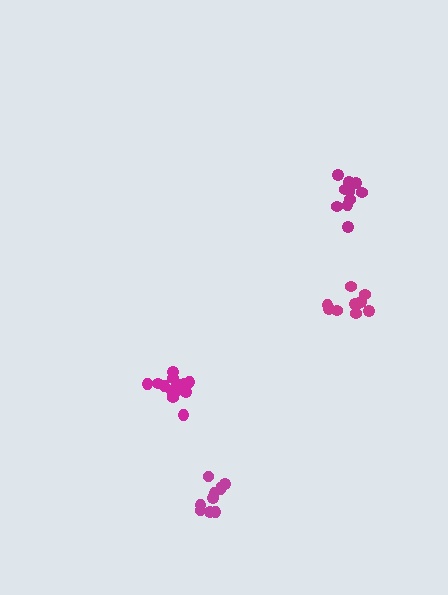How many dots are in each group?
Group 1: 16 dots, Group 2: 10 dots, Group 3: 10 dots, Group 4: 10 dots (46 total).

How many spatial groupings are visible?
There are 4 spatial groupings.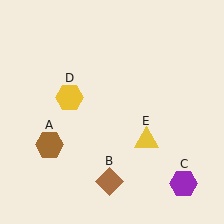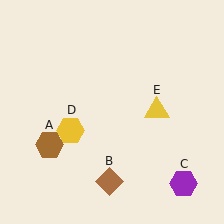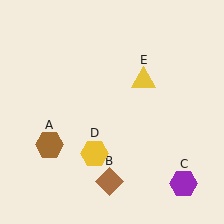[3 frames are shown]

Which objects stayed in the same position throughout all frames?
Brown hexagon (object A) and brown diamond (object B) and purple hexagon (object C) remained stationary.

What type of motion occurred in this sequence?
The yellow hexagon (object D), yellow triangle (object E) rotated counterclockwise around the center of the scene.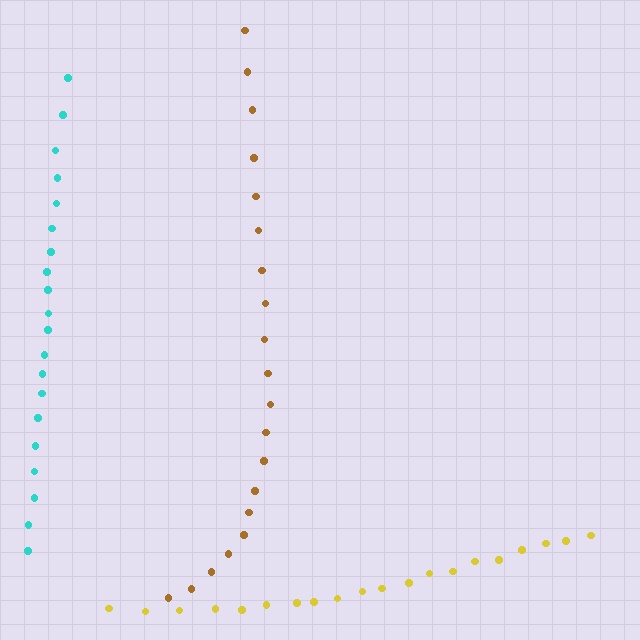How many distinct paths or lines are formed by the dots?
There are 3 distinct paths.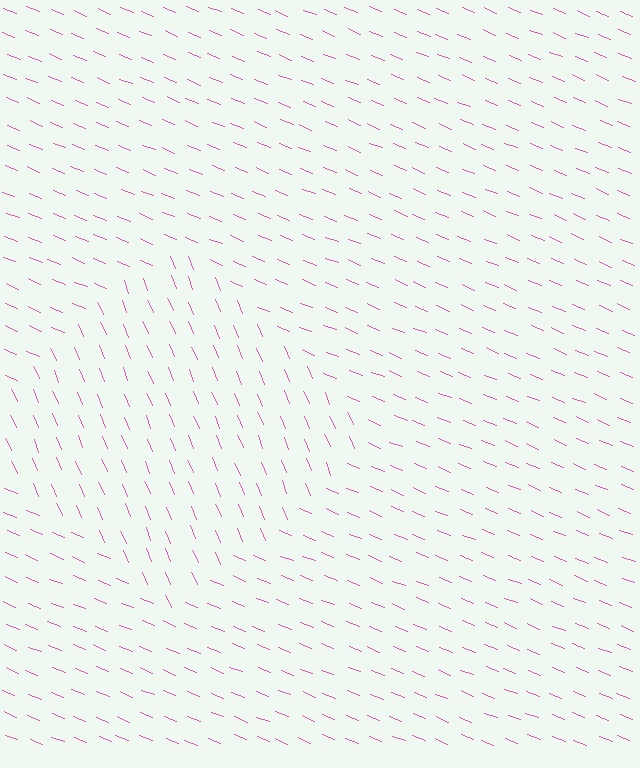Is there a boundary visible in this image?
Yes, there is a texture boundary formed by a change in line orientation.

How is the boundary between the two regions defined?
The boundary is defined purely by a change in line orientation (approximately 45 degrees difference). All lines are the same color and thickness.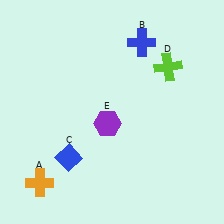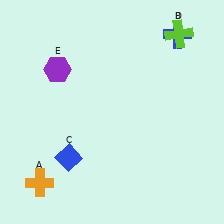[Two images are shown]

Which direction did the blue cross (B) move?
The blue cross (B) moved right.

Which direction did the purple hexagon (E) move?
The purple hexagon (E) moved up.